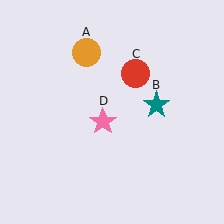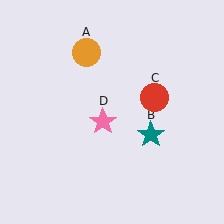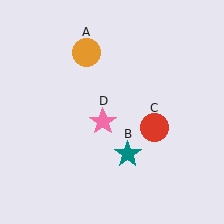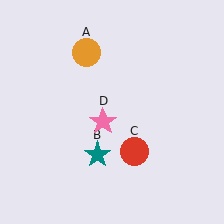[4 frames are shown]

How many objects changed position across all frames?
2 objects changed position: teal star (object B), red circle (object C).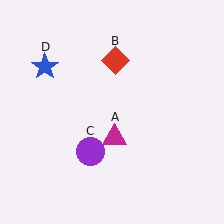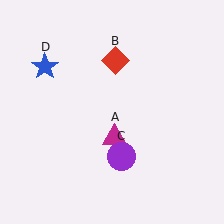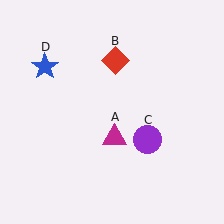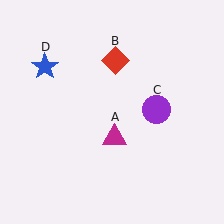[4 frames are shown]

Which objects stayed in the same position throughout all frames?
Magenta triangle (object A) and red diamond (object B) and blue star (object D) remained stationary.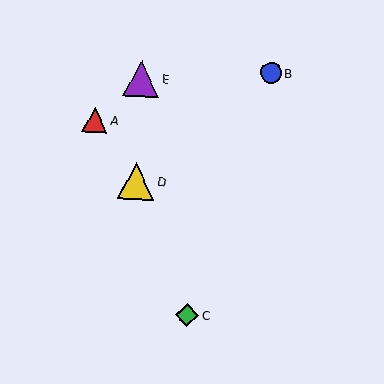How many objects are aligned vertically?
2 objects (D, E) are aligned vertically.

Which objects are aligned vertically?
Objects D, E are aligned vertically.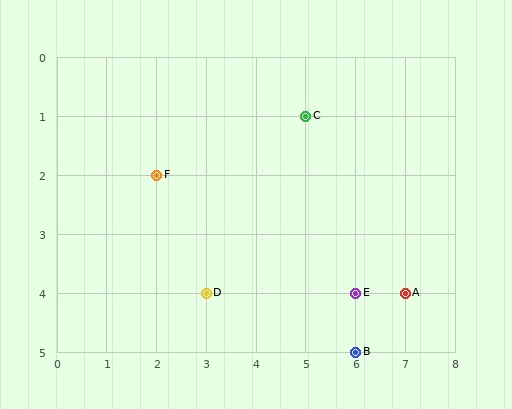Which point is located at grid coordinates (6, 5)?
Point B is at (6, 5).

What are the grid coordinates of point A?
Point A is at grid coordinates (7, 4).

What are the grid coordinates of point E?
Point E is at grid coordinates (6, 4).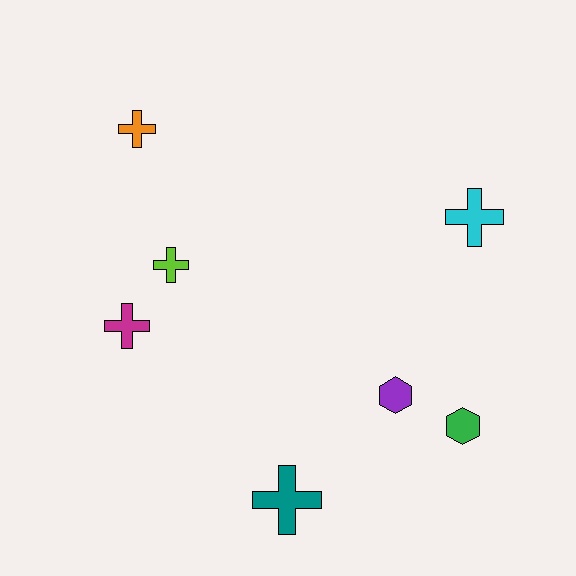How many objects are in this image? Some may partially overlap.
There are 7 objects.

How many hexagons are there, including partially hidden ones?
There are 2 hexagons.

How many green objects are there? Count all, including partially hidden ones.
There is 1 green object.